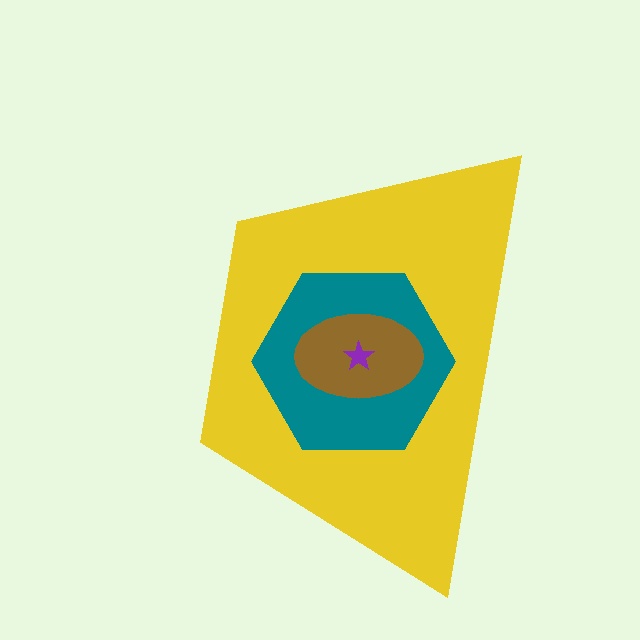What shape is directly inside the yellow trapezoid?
The teal hexagon.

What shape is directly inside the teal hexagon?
The brown ellipse.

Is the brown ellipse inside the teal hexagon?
Yes.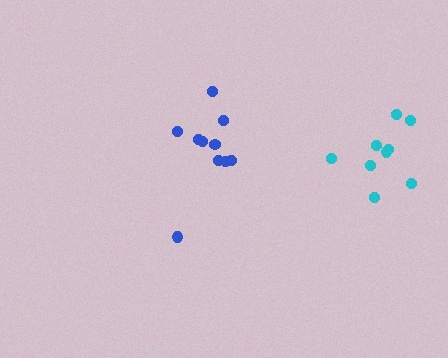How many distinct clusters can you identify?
There are 2 distinct clusters.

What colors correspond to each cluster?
The clusters are colored: blue, cyan.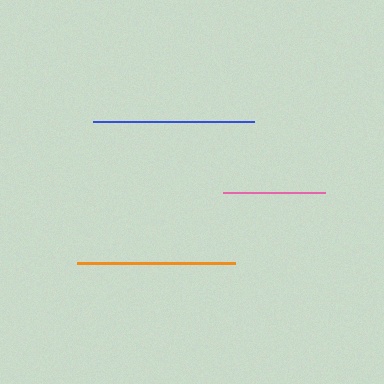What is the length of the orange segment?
The orange segment is approximately 158 pixels long.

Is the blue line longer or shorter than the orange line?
The blue line is longer than the orange line.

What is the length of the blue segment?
The blue segment is approximately 162 pixels long.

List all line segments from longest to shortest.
From longest to shortest: blue, orange, pink.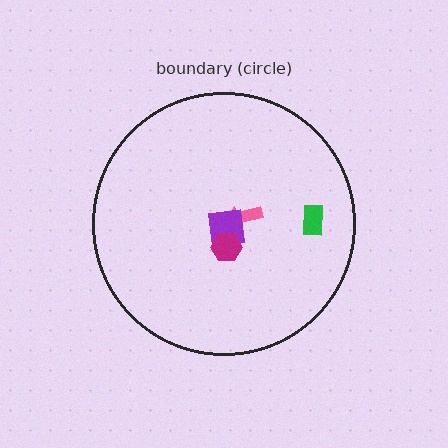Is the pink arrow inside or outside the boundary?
Inside.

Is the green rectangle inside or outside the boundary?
Inside.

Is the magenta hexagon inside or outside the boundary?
Inside.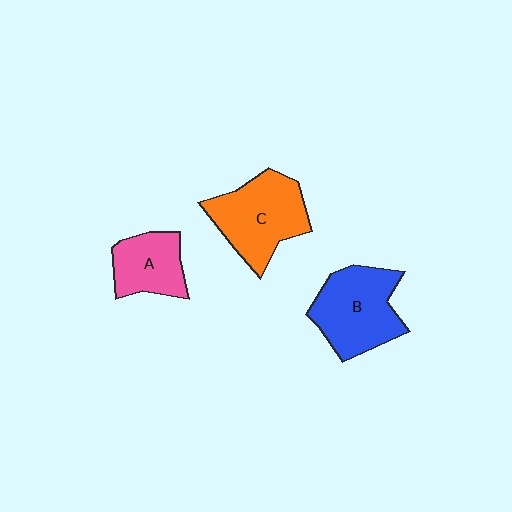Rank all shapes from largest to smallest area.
From largest to smallest: C (orange), B (blue), A (pink).